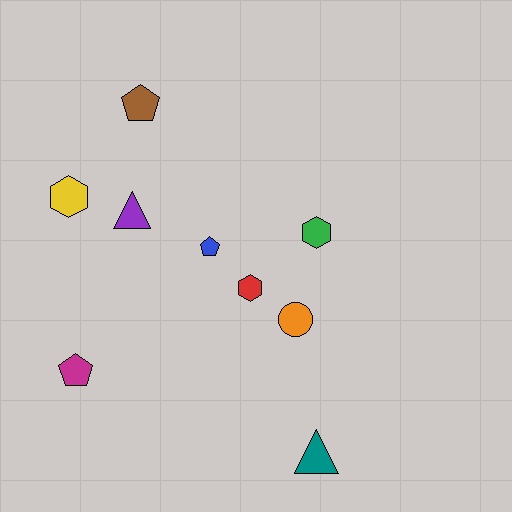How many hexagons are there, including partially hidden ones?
There are 3 hexagons.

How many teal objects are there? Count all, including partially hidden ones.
There is 1 teal object.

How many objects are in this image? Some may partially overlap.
There are 9 objects.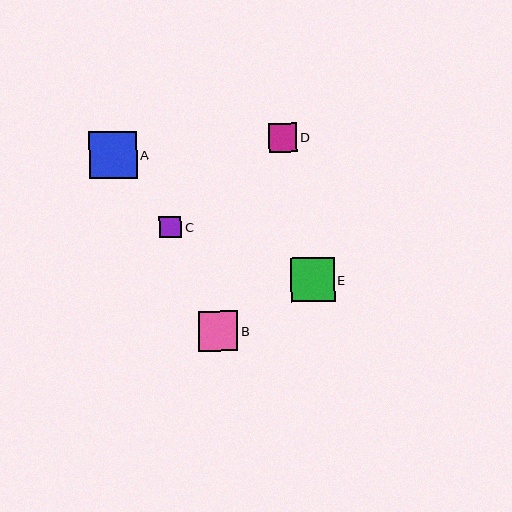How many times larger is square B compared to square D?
Square B is approximately 1.4 times the size of square D.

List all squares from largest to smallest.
From largest to smallest: A, E, B, D, C.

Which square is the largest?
Square A is the largest with a size of approximately 47 pixels.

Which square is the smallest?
Square C is the smallest with a size of approximately 22 pixels.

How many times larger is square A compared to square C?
Square A is approximately 2.2 times the size of square C.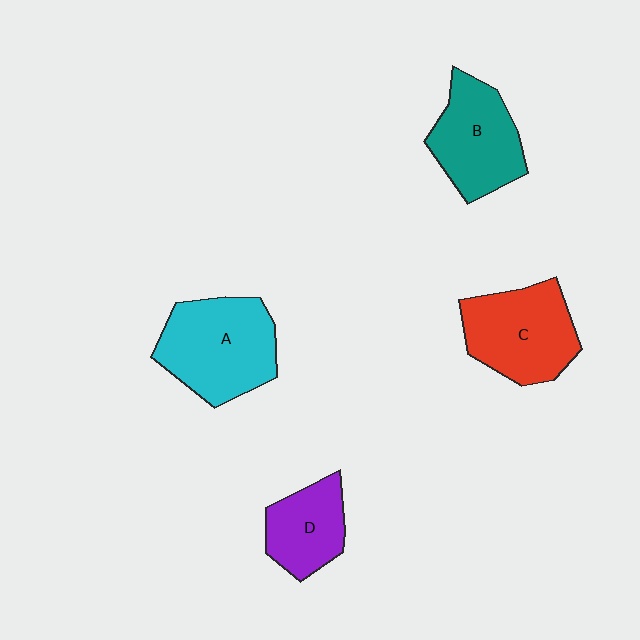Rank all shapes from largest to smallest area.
From largest to smallest: A (cyan), C (red), B (teal), D (purple).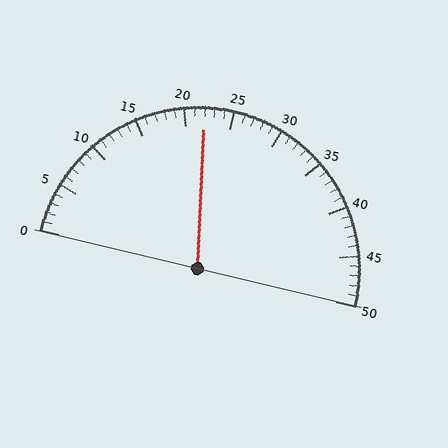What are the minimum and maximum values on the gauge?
The gauge ranges from 0 to 50.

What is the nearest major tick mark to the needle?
The nearest major tick mark is 20.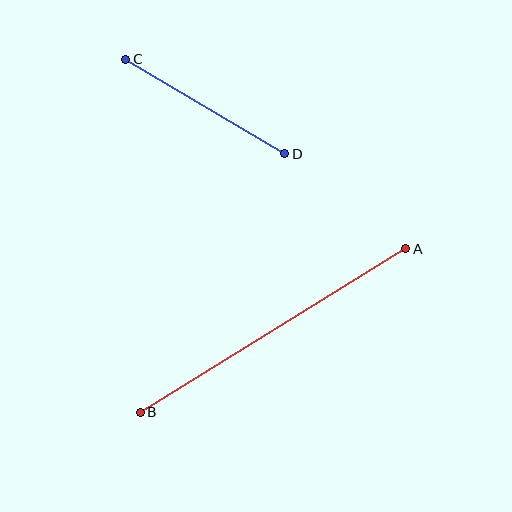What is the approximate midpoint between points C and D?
The midpoint is at approximately (205, 107) pixels.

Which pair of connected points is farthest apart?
Points A and B are farthest apart.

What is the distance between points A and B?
The distance is approximately 312 pixels.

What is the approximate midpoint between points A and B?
The midpoint is at approximately (273, 330) pixels.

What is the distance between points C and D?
The distance is approximately 185 pixels.